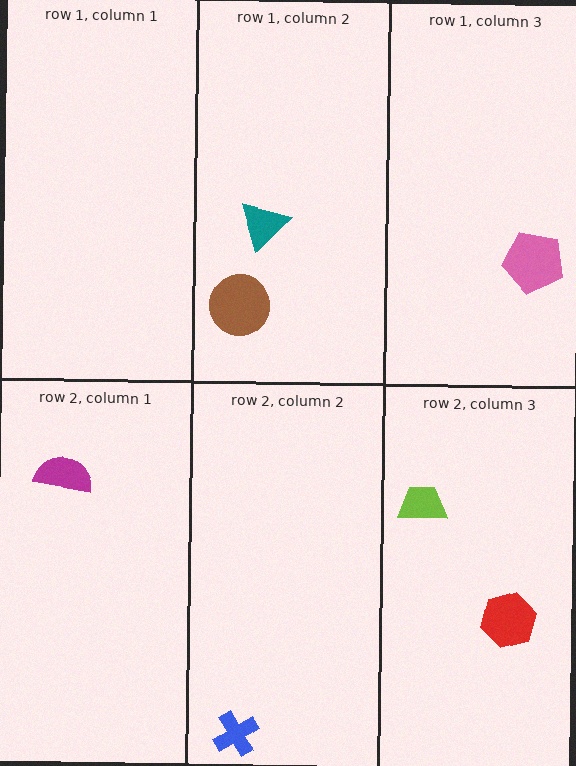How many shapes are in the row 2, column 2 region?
1.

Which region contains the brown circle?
The row 1, column 2 region.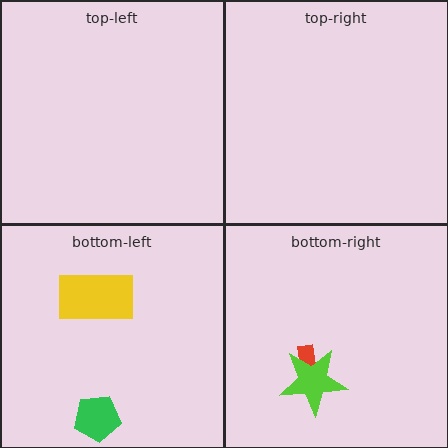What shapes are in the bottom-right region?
The red arrow, the lime star.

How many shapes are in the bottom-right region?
2.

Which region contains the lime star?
The bottom-right region.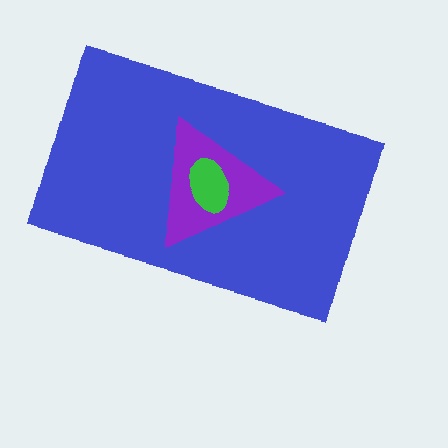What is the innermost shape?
The green ellipse.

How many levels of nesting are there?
3.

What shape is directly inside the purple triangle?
The green ellipse.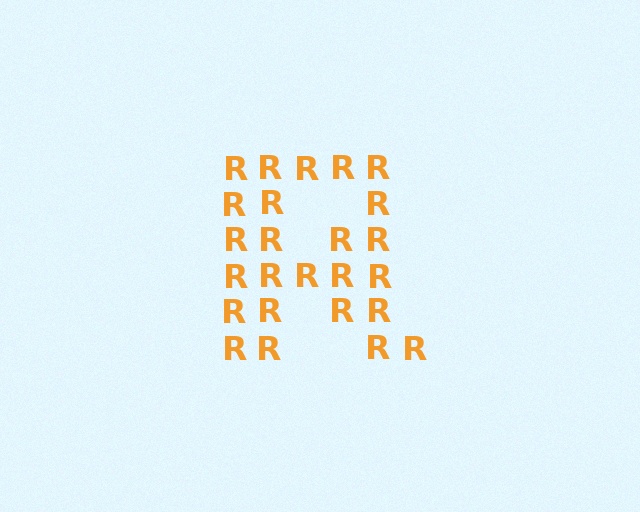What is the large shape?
The large shape is the letter R.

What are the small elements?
The small elements are letter R's.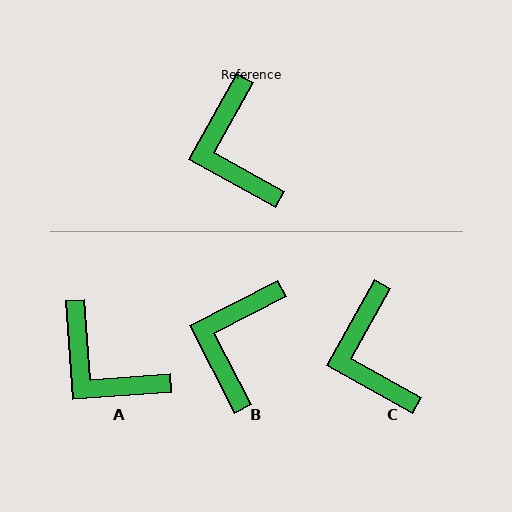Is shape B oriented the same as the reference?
No, it is off by about 34 degrees.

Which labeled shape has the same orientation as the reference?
C.